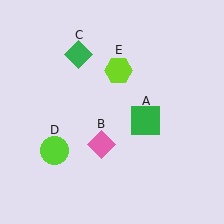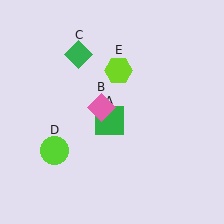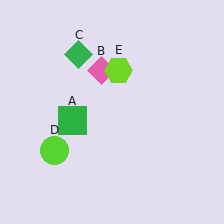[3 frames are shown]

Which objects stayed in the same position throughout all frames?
Green diamond (object C) and lime circle (object D) and lime hexagon (object E) remained stationary.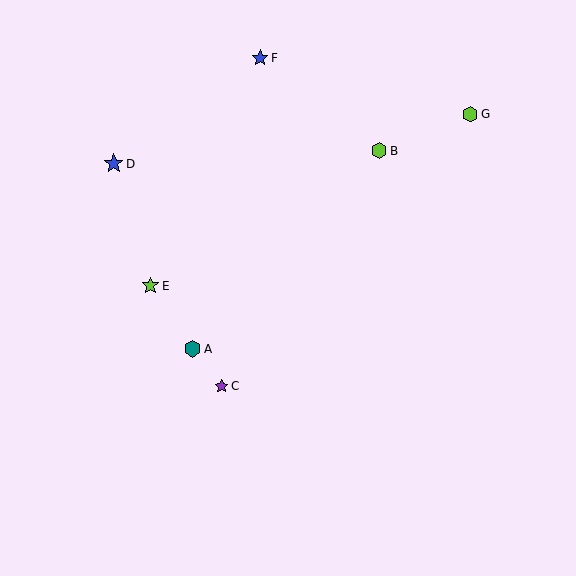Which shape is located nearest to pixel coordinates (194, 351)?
The teal hexagon (labeled A) at (193, 349) is nearest to that location.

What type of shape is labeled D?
Shape D is a blue star.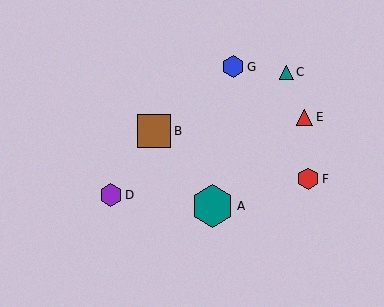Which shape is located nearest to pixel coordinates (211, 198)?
The teal hexagon (labeled A) at (213, 206) is nearest to that location.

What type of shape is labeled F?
Shape F is a red hexagon.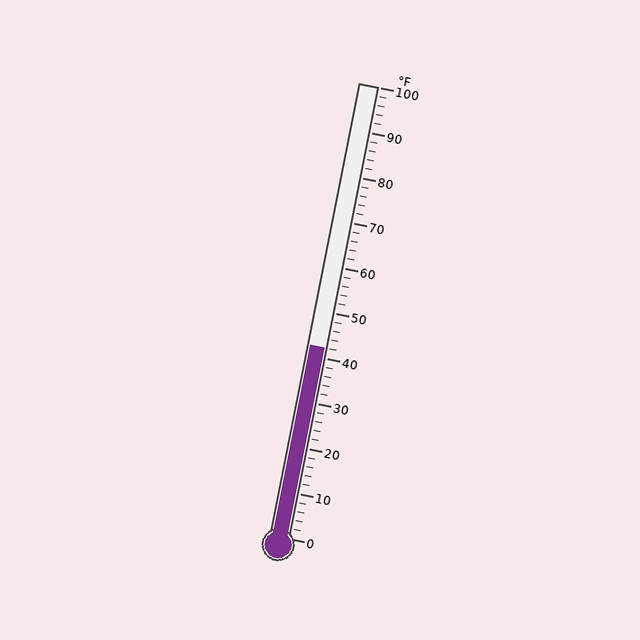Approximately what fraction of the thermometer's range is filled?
The thermometer is filled to approximately 40% of its range.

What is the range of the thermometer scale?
The thermometer scale ranges from 0°F to 100°F.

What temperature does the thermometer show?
The thermometer shows approximately 42°F.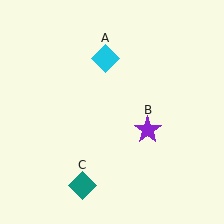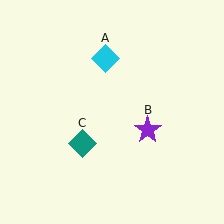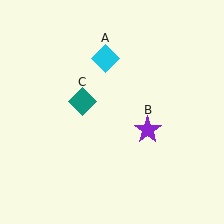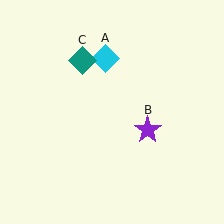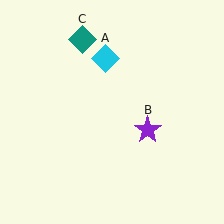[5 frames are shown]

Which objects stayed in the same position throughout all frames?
Cyan diamond (object A) and purple star (object B) remained stationary.